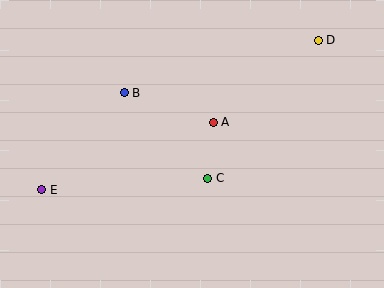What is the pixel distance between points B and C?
The distance between B and C is 119 pixels.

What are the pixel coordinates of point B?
Point B is at (124, 93).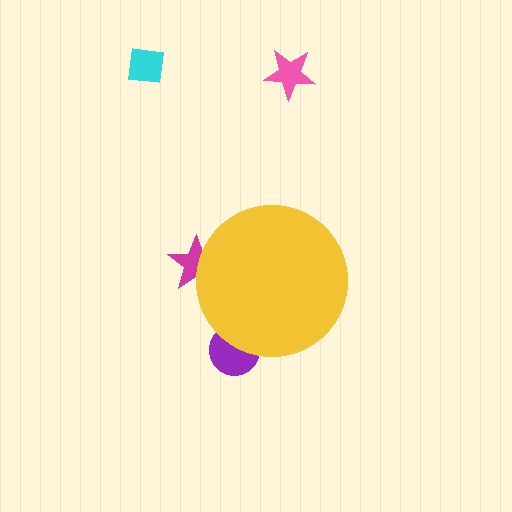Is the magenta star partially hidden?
Yes, the magenta star is partially hidden behind the yellow circle.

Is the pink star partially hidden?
No, the pink star is fully visible.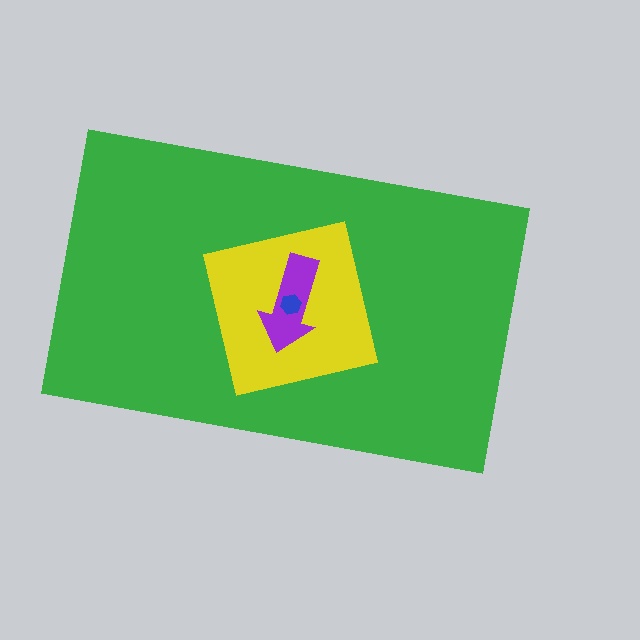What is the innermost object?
The blue hexagon.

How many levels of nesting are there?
4.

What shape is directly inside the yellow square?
The purple arrow.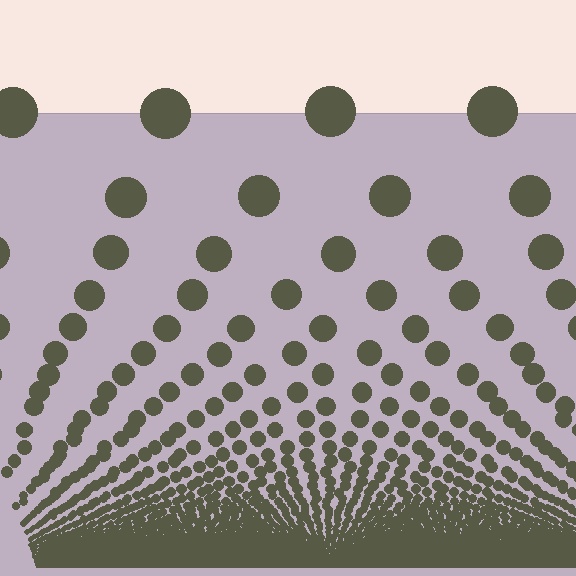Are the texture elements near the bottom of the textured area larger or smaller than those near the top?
Smaller. The gradient is inverted — elements near the bottom are smaller and denser.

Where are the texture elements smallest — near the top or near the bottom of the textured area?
Near the bottom.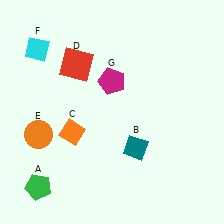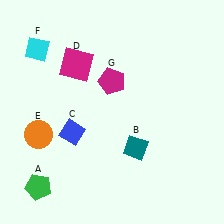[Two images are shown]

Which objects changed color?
C changed from orange to blue. D changed from red to magenta.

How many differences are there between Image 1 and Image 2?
There are 2 differences between the two images.